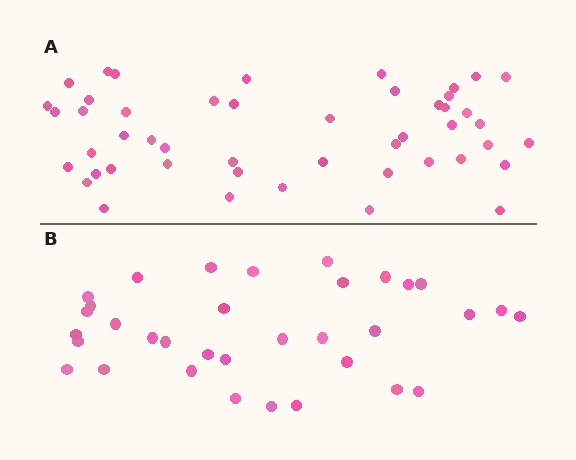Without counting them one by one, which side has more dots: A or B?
Region A (the top region) has more dots.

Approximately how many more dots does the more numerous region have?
Region A has approximately 15 more dots than region B.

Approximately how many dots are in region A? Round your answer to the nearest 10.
About 50 dots. (The exact count is 48, which rounds to 50.)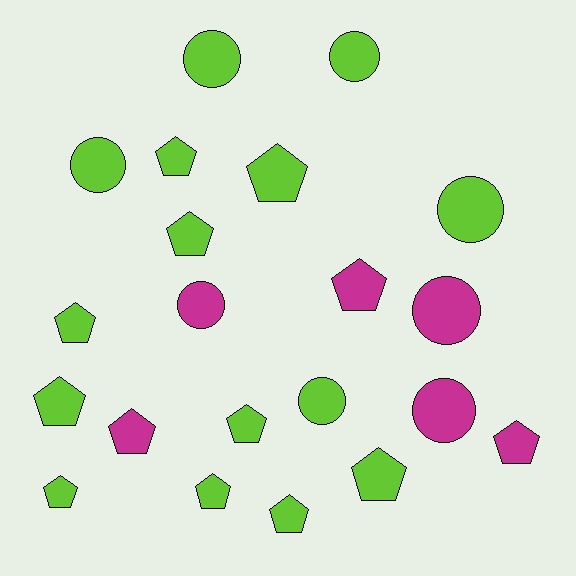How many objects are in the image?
There are 21 objects.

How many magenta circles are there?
There are 3 magenta circles.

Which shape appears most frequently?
Pentagon, with 13 objects.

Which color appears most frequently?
Lime, with 15 objects.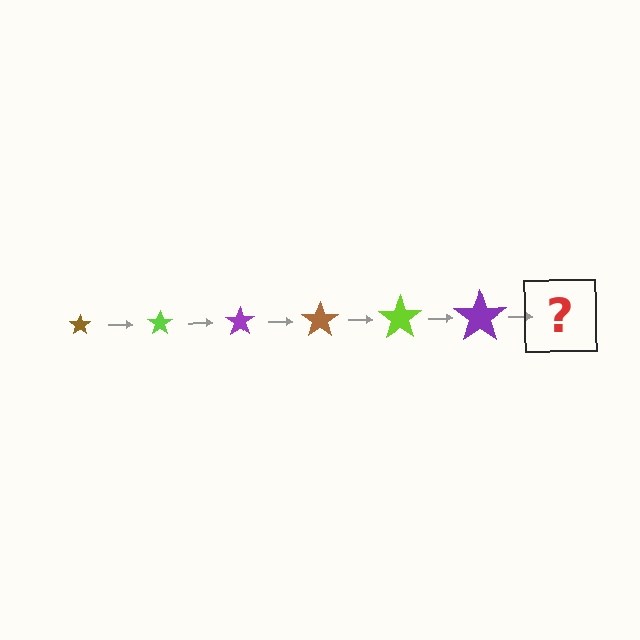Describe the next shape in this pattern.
It should be a brown star, larger than the previous one.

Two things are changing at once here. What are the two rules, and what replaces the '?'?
The two rules are that the star grows larger each step and the color cycles through brown, lime, and purple. The '?' should be a brown star, larger than the previous one.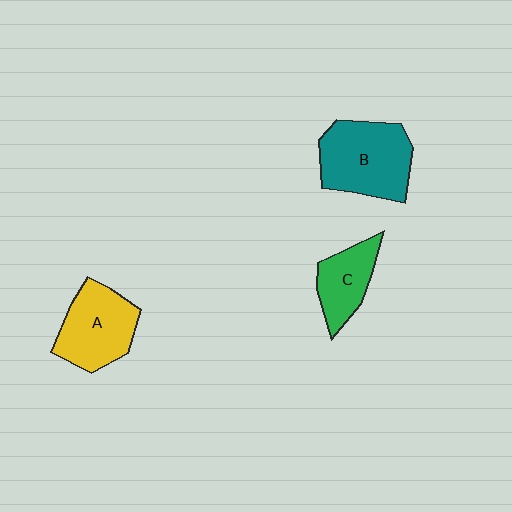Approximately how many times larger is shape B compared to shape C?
Approximately 1.7 times.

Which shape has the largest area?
Shape B (teal).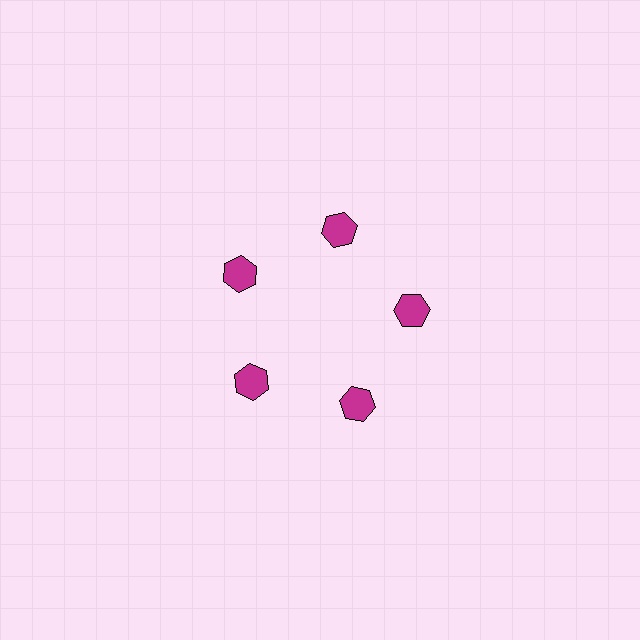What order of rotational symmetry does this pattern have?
This pattern has 5-fold rotational symmetry.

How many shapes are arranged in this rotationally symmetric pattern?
There are 5 shapes, arranged in 5 groups of 1.